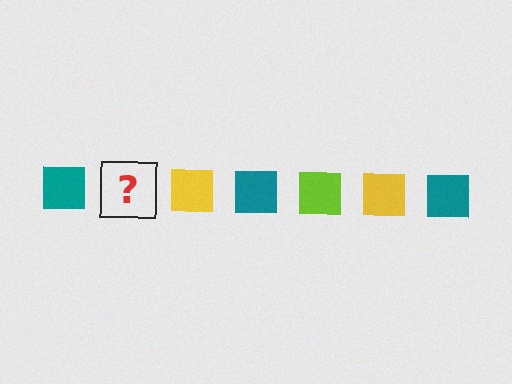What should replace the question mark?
The question mark should be replaced with a lime square.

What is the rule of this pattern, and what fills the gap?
The rule is that the pattern cycles through teal, lime, yellow squares. The gap should be filled with a lime square.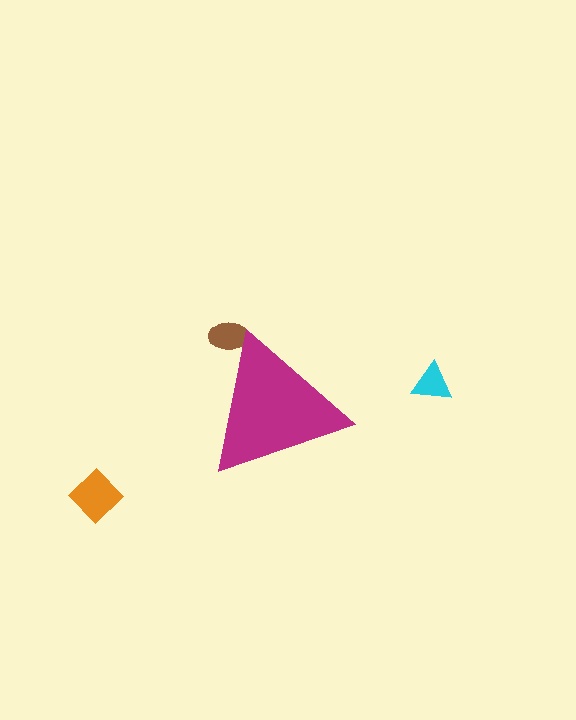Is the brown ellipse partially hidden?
Yes, the brown ellipse is partially hidden behind the magenta triangle.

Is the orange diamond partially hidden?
No, the orange diamond is fully visible.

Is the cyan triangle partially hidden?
No, the cyan triangle is fully visible.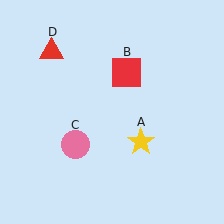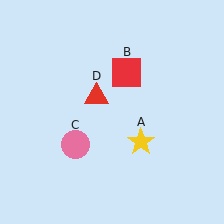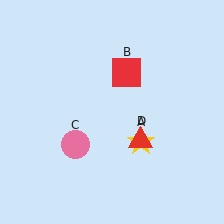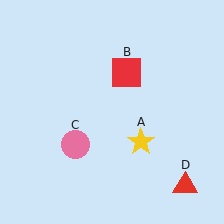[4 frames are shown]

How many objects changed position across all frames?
1 object changed position: red triangle (object D).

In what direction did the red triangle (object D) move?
The red triangle (object D) moved down and to the right.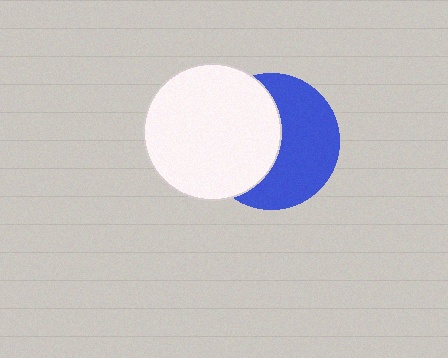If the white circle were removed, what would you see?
You would see the complete blue circle.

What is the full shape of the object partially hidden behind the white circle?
The partially hidden object is a blue circle.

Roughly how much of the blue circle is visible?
About half of it is visible (roughly 53%).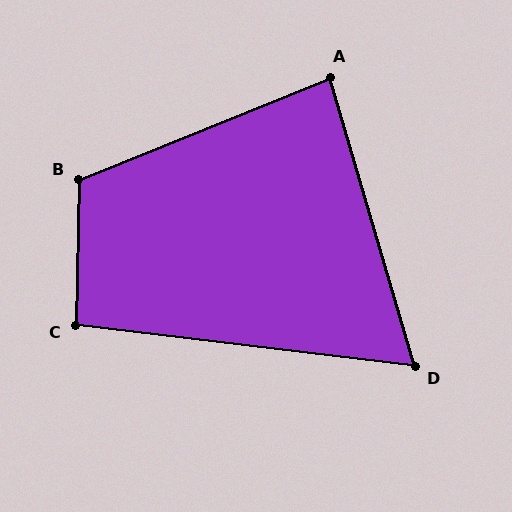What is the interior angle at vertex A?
Approximately 84 degrees (acute).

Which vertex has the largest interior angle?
B, at approximately 113 degrees.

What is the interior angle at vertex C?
Approximately 96 degrees (obtuse).